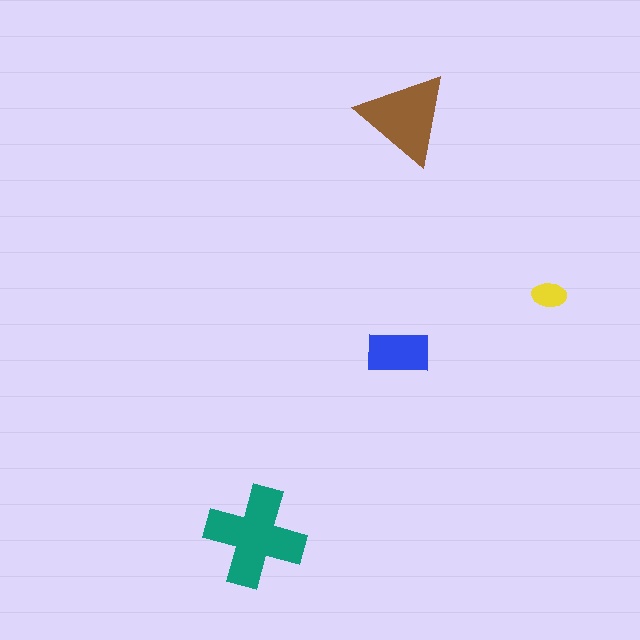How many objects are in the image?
There are 4 objects in the image.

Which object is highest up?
The brown triangle is topmost.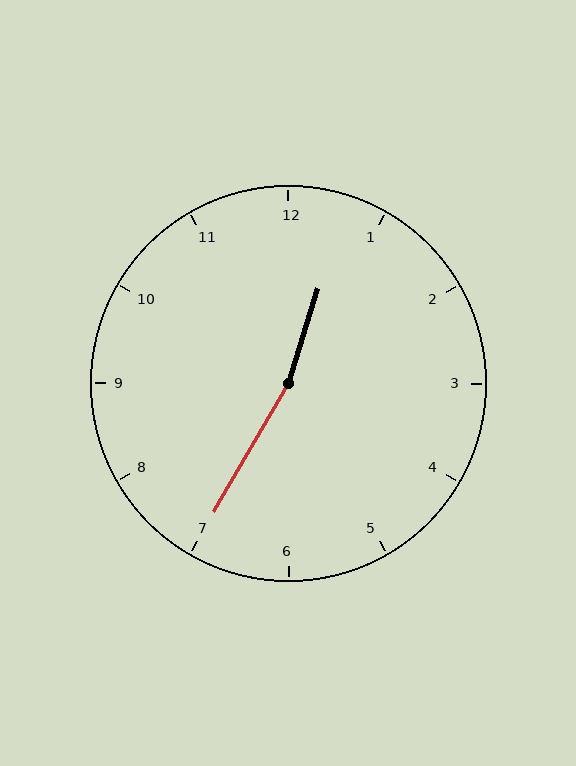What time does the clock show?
12:35.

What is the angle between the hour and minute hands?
Approximately 168 degrees.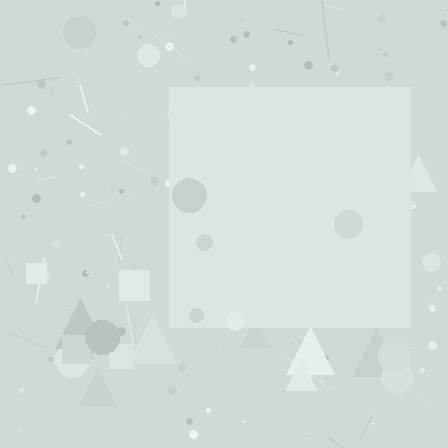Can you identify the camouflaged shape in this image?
The camouflaged shape is a square.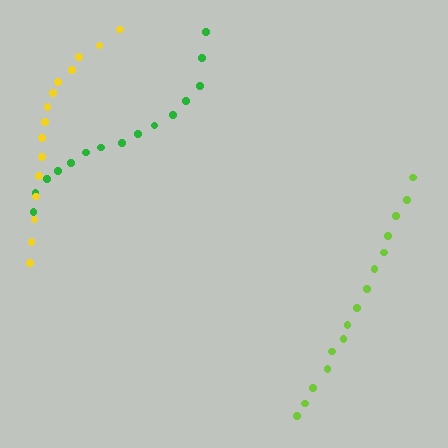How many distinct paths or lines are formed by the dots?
There are 3 distinct paths.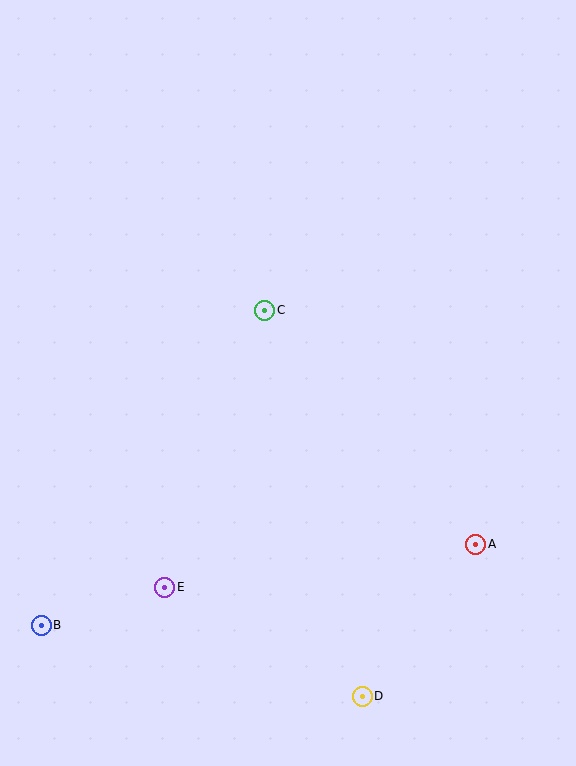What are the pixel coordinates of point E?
Point E is at (165, 587).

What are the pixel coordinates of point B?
Point B is at (41, 625).